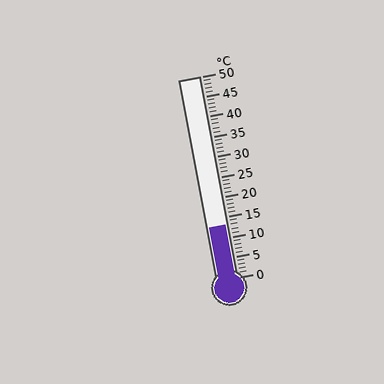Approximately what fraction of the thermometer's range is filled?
The thermometer is filled to approximately 25% of its range.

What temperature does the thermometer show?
The thermometer shows approximately 13°C.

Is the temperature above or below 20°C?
The temperature is below 20°C.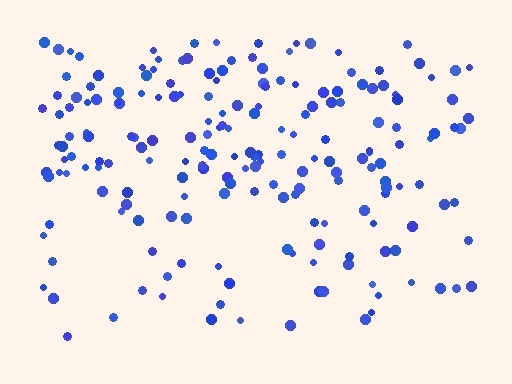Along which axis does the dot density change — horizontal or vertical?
Vertical.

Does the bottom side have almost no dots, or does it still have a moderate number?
Still a moderate number, just noticeably fewer than the top.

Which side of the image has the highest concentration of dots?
The top.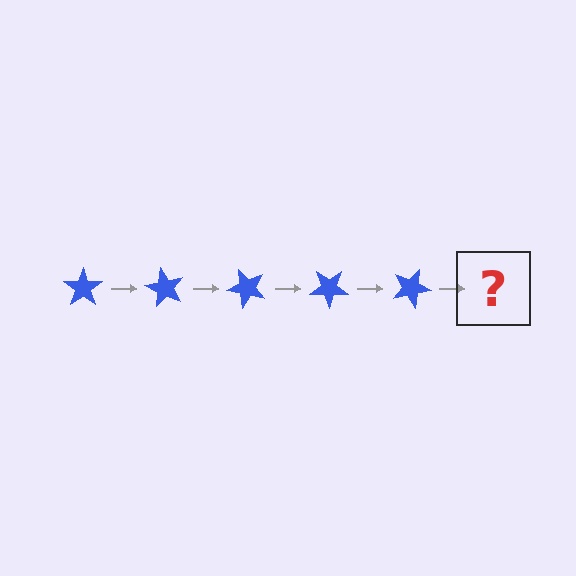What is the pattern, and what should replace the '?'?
The pattern is that the star rotates 60 degrees each step. The '?' should be a blue star rotated 300 degrees.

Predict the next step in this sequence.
The next step is a blue star rotated 300 degrees.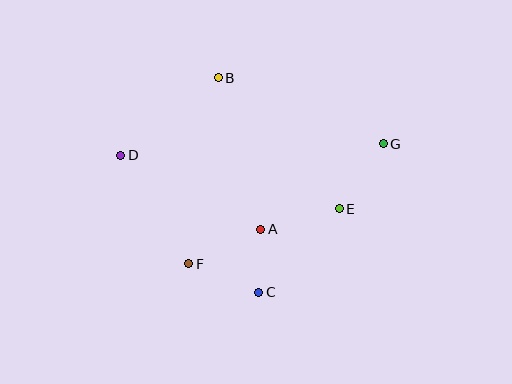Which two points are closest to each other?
Points A and C are closest to each other.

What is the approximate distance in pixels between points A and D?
The distance between A and D is approximately 158 pixels.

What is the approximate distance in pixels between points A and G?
The distance between A and G is approximately 149 pixels.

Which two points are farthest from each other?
Points D and G are farthest from each other.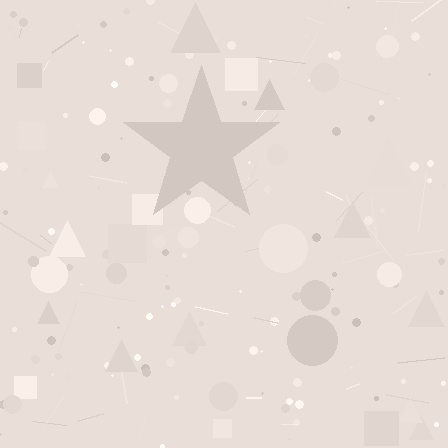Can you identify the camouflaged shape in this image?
The camouflaged shape is a star.